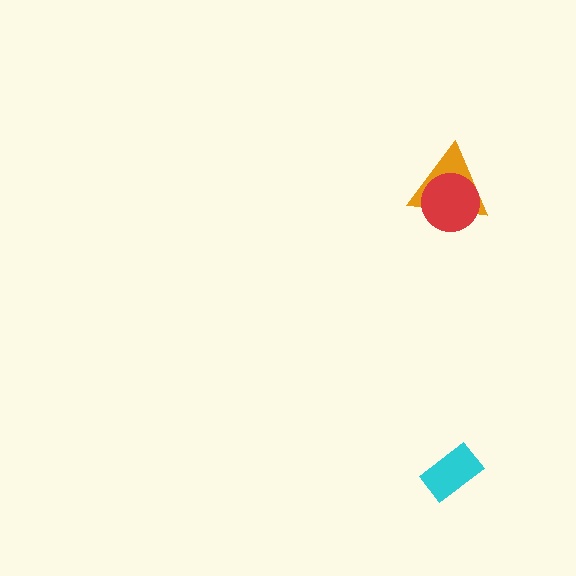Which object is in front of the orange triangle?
The red circle is in front of the orange triangle.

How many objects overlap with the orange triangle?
1 object overlaps with the orange triangle.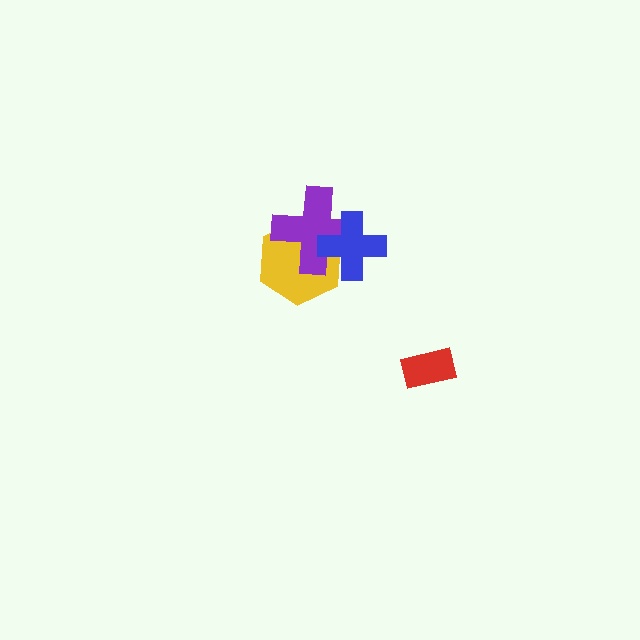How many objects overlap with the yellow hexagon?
2 objects overlap with the yellow hexagon.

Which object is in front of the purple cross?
The blue cross is in front of the purple cross.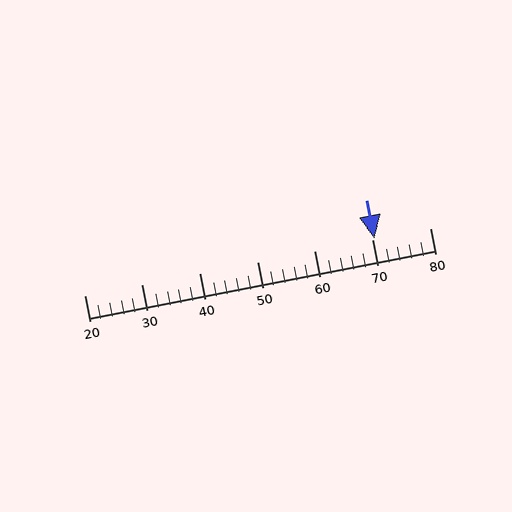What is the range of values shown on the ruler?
The ruler shows values from 20 to 80.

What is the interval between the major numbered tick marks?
The major tick marks are spaced 10 units apart.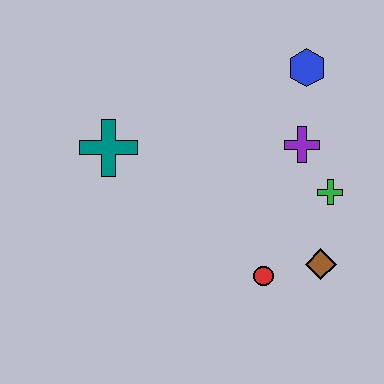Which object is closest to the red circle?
The brown diamond is closest to the red circle.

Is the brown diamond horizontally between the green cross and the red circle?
Yes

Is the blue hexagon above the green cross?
Yes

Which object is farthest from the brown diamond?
The teal cross is farthest from the brown diamond.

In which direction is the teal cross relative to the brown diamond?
The teal cross is to the left of the brown diamond.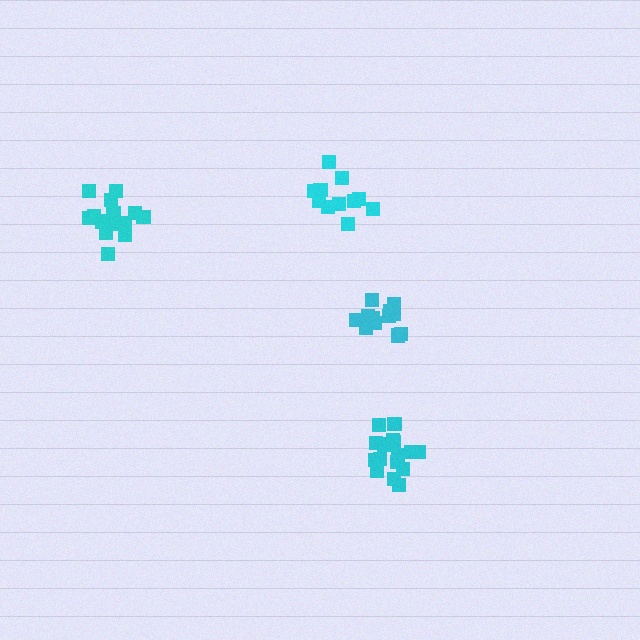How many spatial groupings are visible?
There are 4 spatial groupings.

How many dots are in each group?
Group 1: 17 dots, Group 2: 15 dots, Group 3: 11 dots, Group 4: 13 dots (56 total).